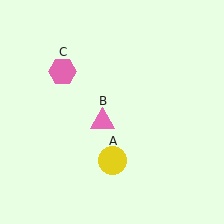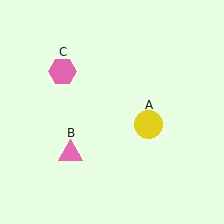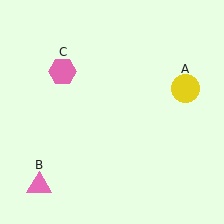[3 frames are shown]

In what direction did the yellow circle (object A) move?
The yellow circle (object A) moved up and to the right.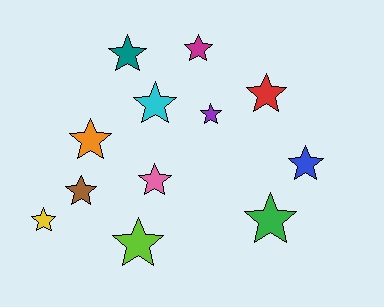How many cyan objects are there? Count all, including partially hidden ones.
There is 1 cyan object.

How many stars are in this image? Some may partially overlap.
There are 12 stars.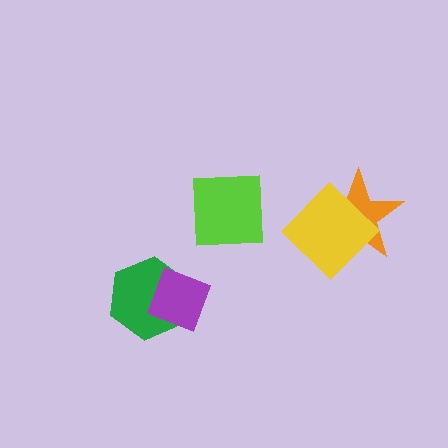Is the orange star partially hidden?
Yes, it is partially covered by another shape.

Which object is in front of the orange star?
The yellow diamond is in front of the orange star.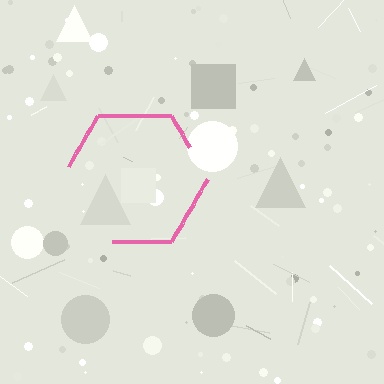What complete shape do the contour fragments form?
The contour fragments form a hexagon.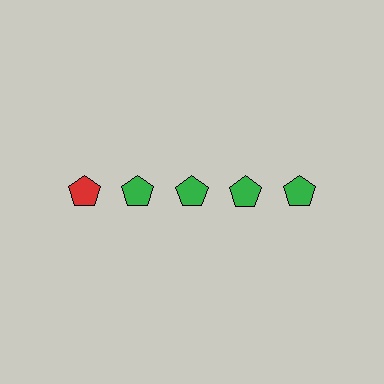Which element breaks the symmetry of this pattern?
The red pentagon in the top row, leftmost column breaks the symmetry. All other shapes are green pentagons.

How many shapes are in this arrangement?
There are 5 shapes arranged in a grid pattern.